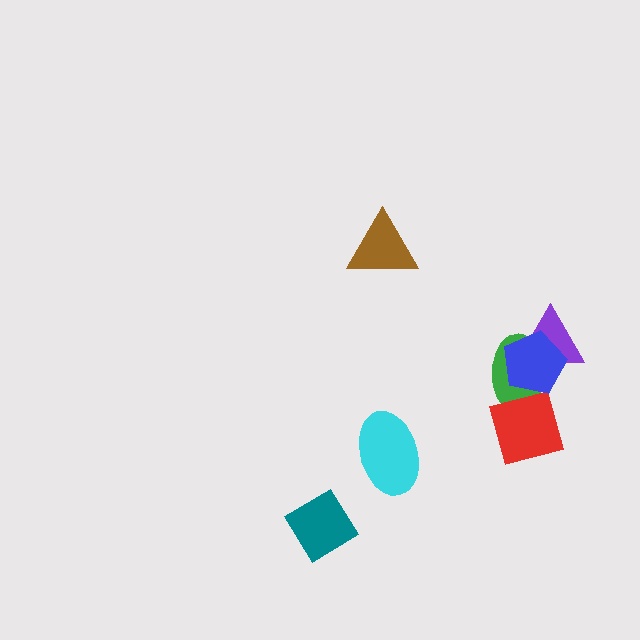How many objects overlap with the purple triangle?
2 objects overlap with the purple triangle.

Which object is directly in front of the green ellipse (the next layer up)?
The purple triangle is directly in front of the green ellipse.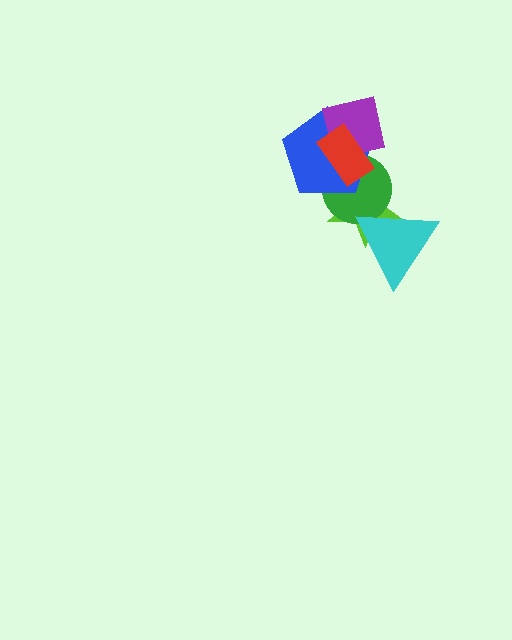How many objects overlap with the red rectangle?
4 objects overlap with the red rectangle.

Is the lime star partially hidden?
Yes, it is partially covered by another shape.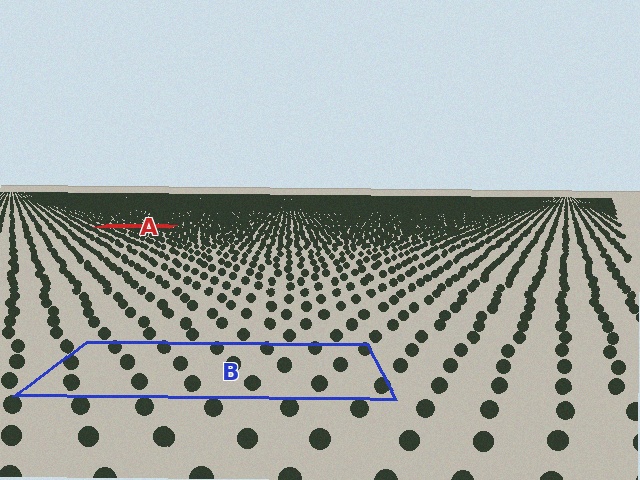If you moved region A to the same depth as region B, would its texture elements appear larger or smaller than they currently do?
They would appear larger. At a closer depth, the same texture elements are projected at a bigger on-screen size.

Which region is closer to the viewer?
Region B is closer. The texture elements there are larger and more spread out.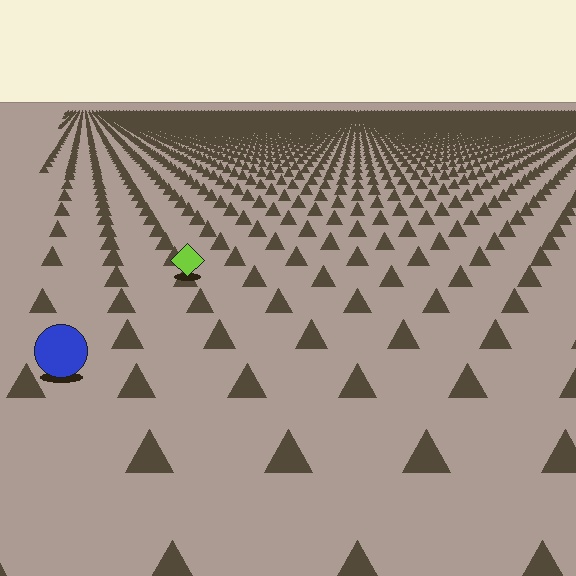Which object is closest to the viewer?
The blue circle is closest. The texture marks near it are larger and more spread out.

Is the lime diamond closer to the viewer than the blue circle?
No. The blue circle is closer — you can tell from the texture gradient: the ground texture is coarser near it.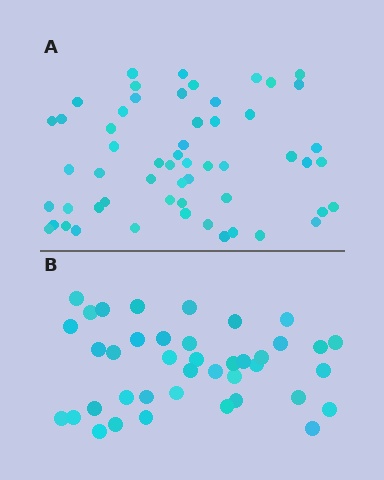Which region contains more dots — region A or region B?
Region A (the top region) has more dots.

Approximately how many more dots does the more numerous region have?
Region A has approximately 15 more dots than region B.